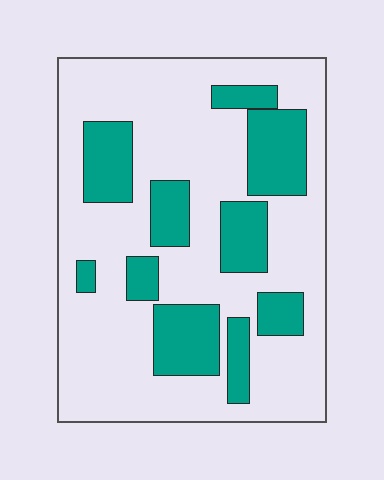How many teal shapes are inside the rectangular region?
10.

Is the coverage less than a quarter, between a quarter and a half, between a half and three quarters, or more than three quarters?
Between a quarter and a half.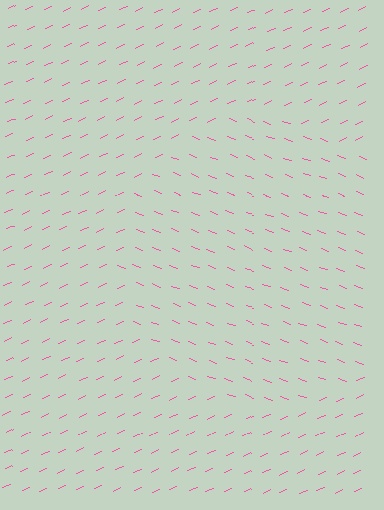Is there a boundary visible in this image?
Yes, there is a texture boundary formed by a change in line orientation.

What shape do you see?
I see a circle.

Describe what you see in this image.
The image is filled with small pink line segments. A circle region in the image has lines oriented differently from the surrounding lines, creating a visible texture boundary.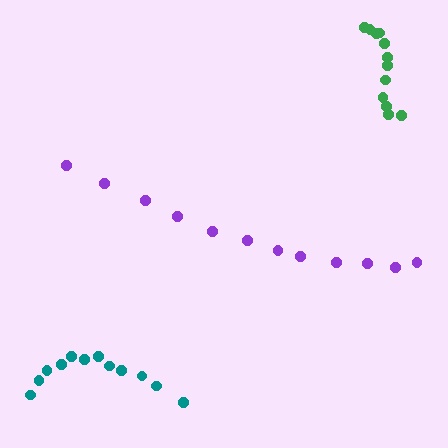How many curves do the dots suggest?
There are 3 distinct paths.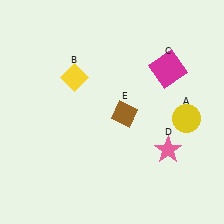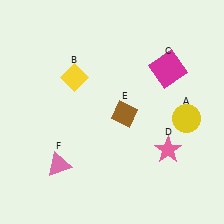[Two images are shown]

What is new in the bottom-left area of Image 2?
A pink triangle (F) was added in the bottom-left area of Image 2.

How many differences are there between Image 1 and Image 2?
There is 1 difference between the two images.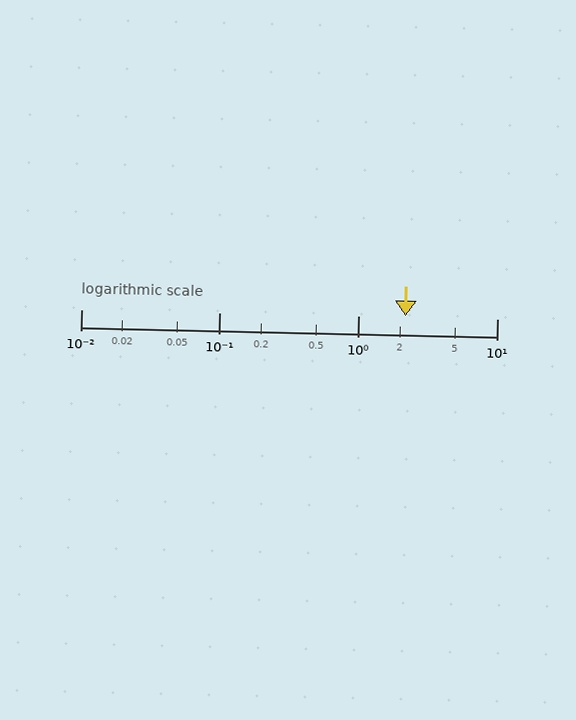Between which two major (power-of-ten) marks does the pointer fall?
The pointer is between 1 and 10.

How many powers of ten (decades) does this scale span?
The scale spans 3 decades, from 0.01 to 10.